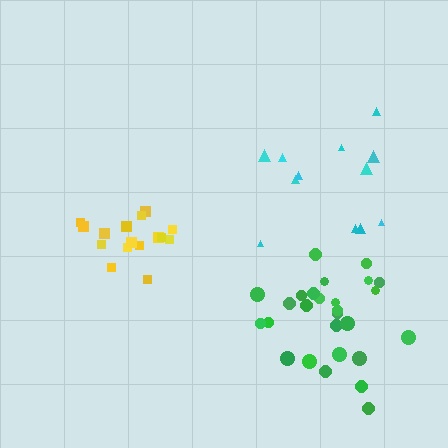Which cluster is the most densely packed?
Yellow.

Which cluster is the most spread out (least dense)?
Cyan.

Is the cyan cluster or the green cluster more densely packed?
Green.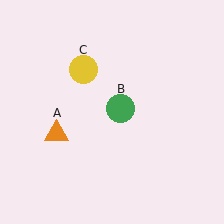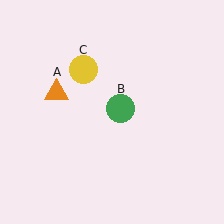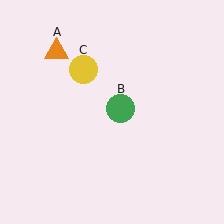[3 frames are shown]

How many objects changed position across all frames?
1 object changed position: orange triangle (object A).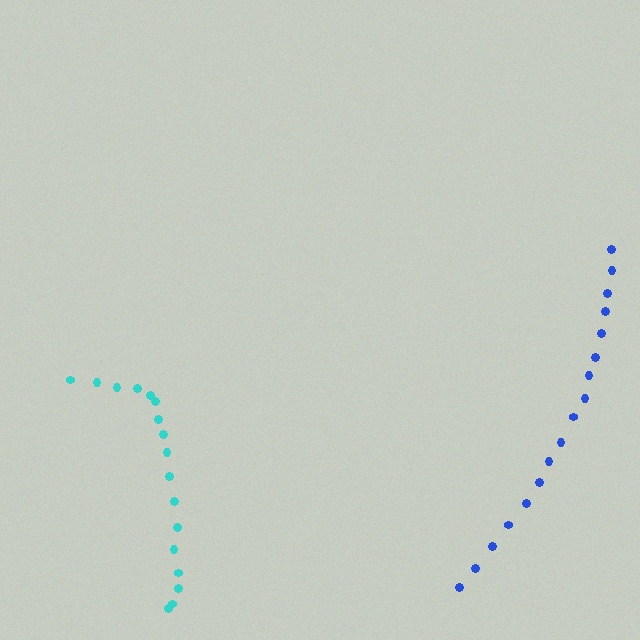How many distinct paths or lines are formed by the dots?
There are 2 distinct paths.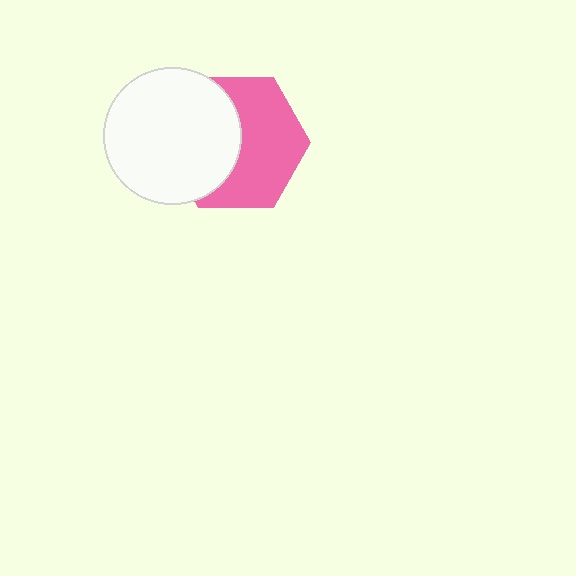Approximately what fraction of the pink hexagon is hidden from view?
Roughly 44% of the pink hexagon is hidden behind the white circle.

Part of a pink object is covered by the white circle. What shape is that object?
It is a hexagon.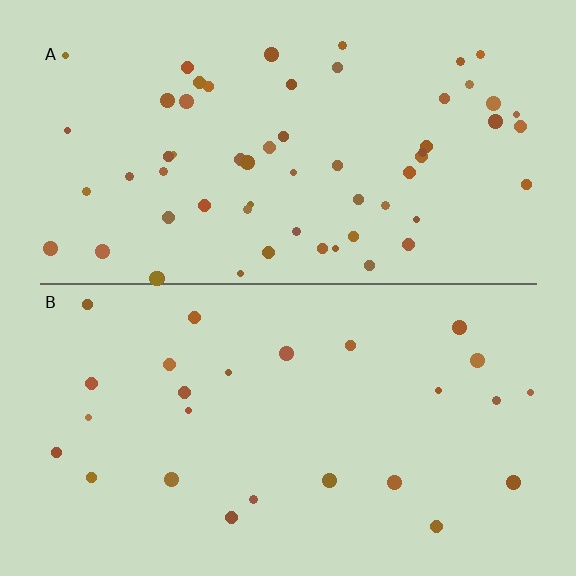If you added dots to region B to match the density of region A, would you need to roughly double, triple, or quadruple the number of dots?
Approximately double.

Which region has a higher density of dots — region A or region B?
A (the top).